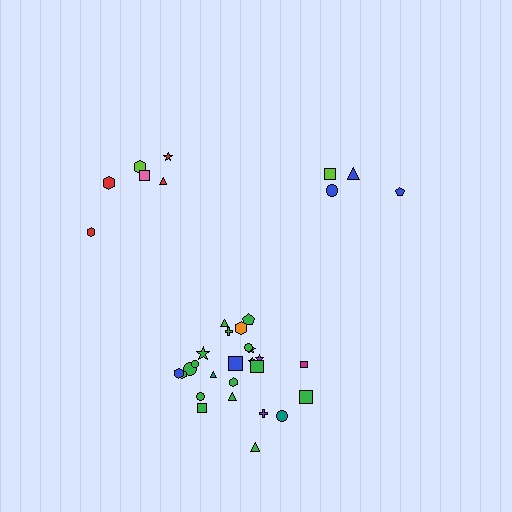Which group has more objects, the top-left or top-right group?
The top-left group.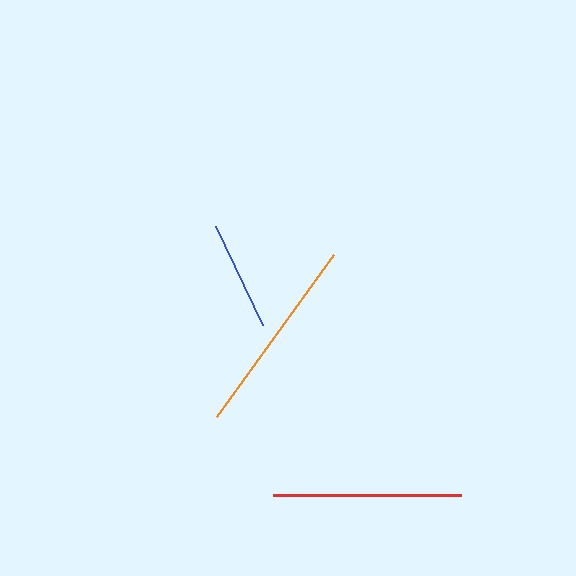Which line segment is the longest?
The orange line is the longest at approximately 200 pixels.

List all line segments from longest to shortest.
From longest to shortest: orange, red, blue.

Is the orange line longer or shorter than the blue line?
The orange line is longer than the blue line.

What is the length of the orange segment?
The orange segment is approximately 200 pixels long.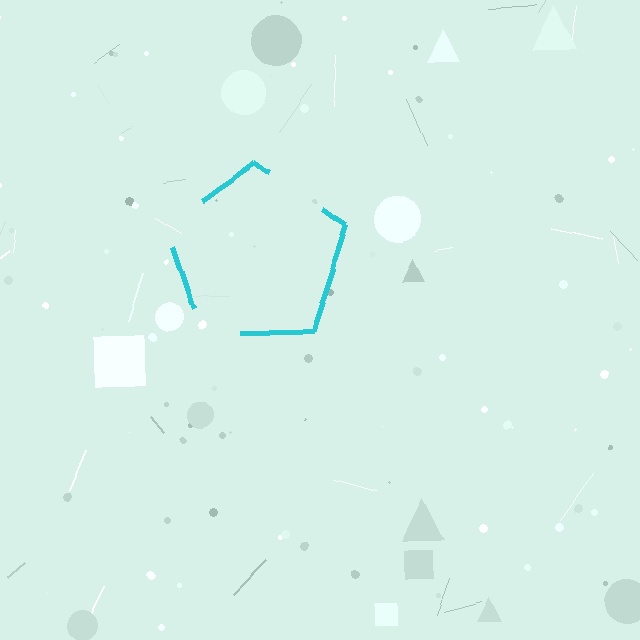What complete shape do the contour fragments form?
The contour fragments form a pentagon.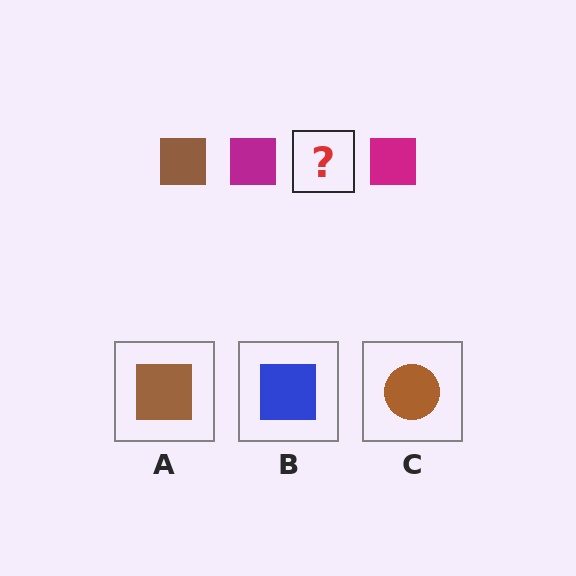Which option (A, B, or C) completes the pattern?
A.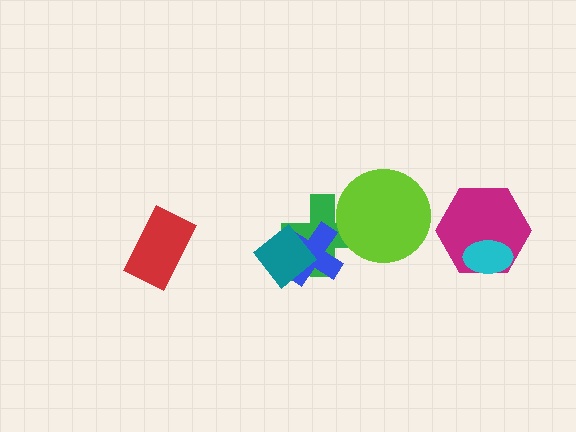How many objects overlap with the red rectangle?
0 objects overlap with the red rectangle.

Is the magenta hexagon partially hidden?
Yes, it is partially covered by another shape.